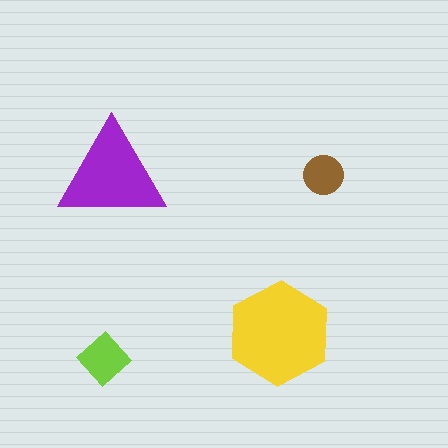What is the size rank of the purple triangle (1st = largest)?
2nd.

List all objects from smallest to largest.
The brown circle, the lime diamond, the purple triangle, the yellow hexagon.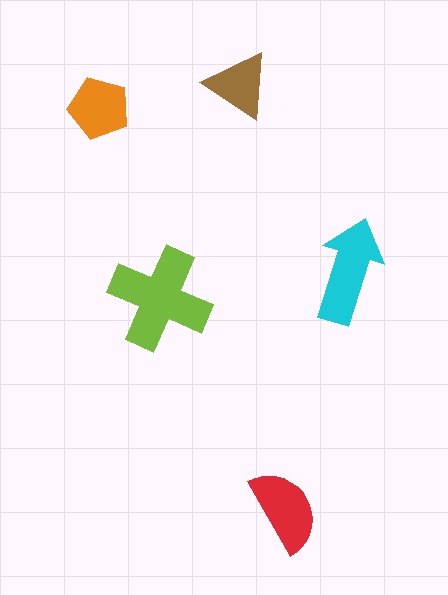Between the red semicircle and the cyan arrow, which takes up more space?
The cyan arrow.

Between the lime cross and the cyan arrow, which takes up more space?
The lime cross.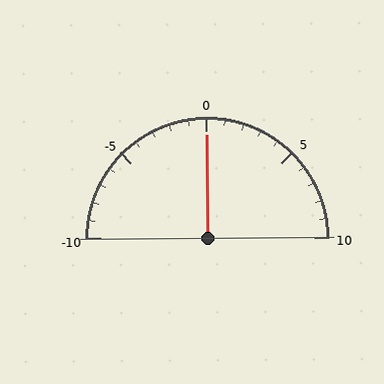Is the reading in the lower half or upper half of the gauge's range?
The reading is in the upper half of the range (-10 to 10).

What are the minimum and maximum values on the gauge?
The gauge ranges from -10 to 10.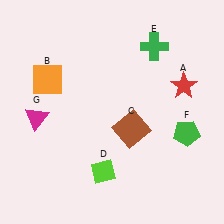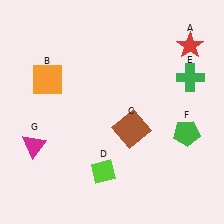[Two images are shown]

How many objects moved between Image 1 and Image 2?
3 objects moved between the two images.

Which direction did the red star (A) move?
The red star (A) moved up.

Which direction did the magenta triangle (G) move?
The magenta triangle (G) moved down.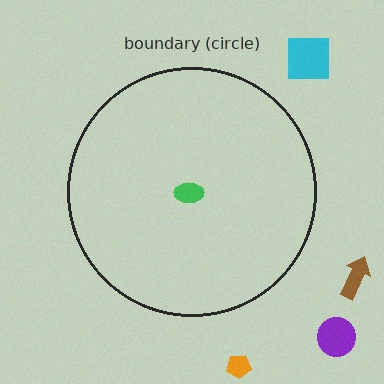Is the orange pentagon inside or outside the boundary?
Outside.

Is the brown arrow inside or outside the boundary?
Outside.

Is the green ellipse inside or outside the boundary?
Inside.